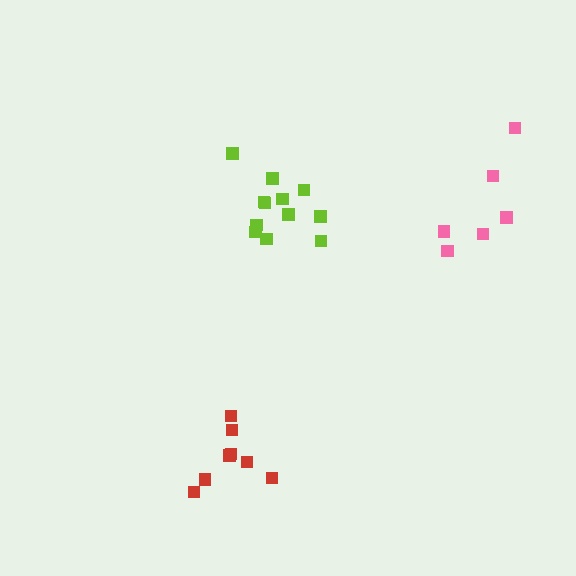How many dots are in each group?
Group 1: 6 dots, Group 2: 12 dots, Group 3: 8 dots (26 total).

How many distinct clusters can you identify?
There are 3 distinct clusters.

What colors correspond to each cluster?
The clusters are colored: pink, lime, red.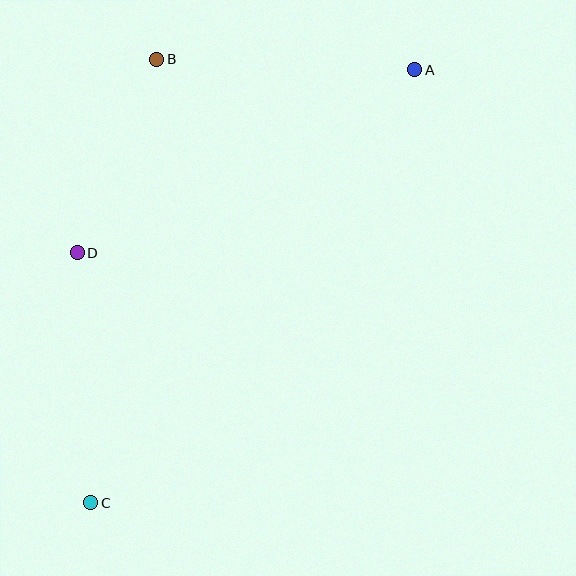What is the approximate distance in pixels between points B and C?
The distance between B and C is approximately 448 pixels.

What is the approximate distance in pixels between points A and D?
The distance between A and D is approximately 384 pixels.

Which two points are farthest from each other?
Points A and C are farthest from each other.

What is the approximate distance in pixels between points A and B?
The distance between A and B is approximately 258 pixels.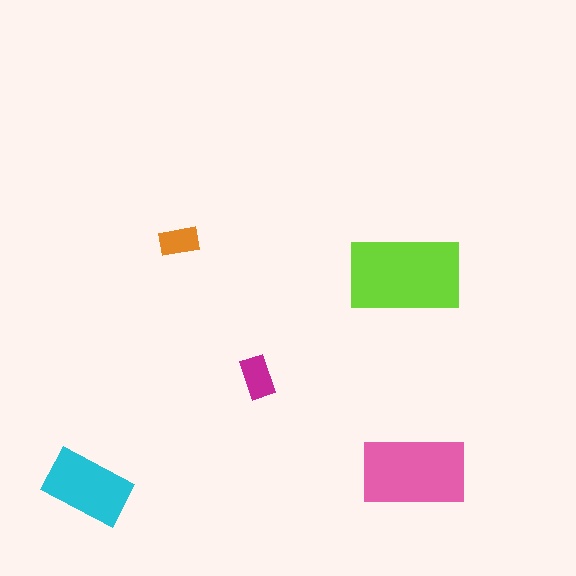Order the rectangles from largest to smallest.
the lime one, the pink one, the cyan one, the magenta one, the orange one.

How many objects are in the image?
There are 5 objects in the image.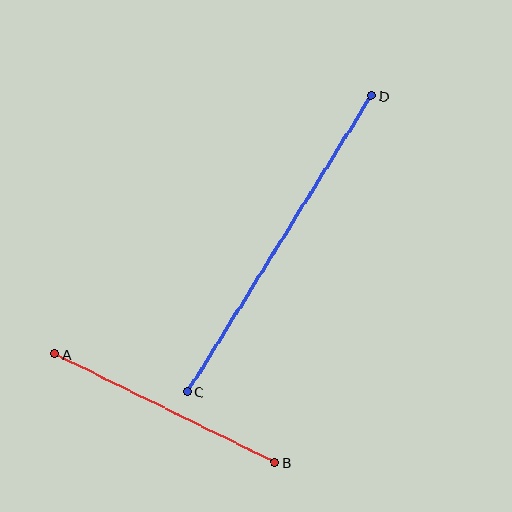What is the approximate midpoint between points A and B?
The midpoint is at approximately (165, 408) pixels.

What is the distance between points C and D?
The distance is approximately 348 pixels.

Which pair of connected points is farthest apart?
Points C and D are farthest apart.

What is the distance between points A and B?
The distance is approximately 246 pixels.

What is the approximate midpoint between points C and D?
The midpoint is at approximately (279, 244) pixels.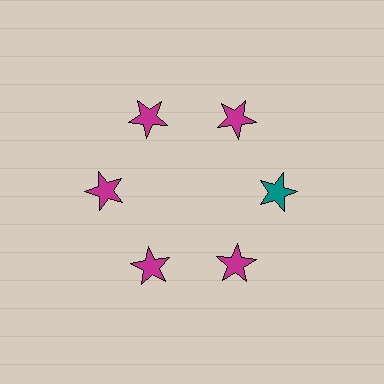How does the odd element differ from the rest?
It has a different color: teal instead of magenta.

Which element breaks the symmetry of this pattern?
The teal star at roughly the 3 o'clock position breaks the symmetry. All other shapes are magenta stars.